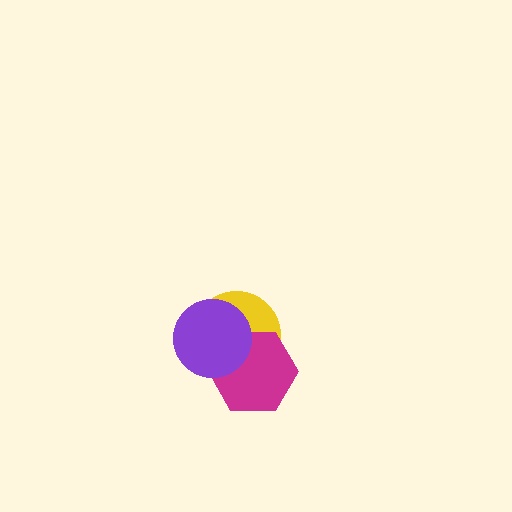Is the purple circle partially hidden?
No, no other shape covers it.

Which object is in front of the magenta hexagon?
The purple circle is in front of the magenta hexagon.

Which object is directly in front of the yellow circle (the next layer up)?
The magenta hexagon is directly in front of the yellow circle.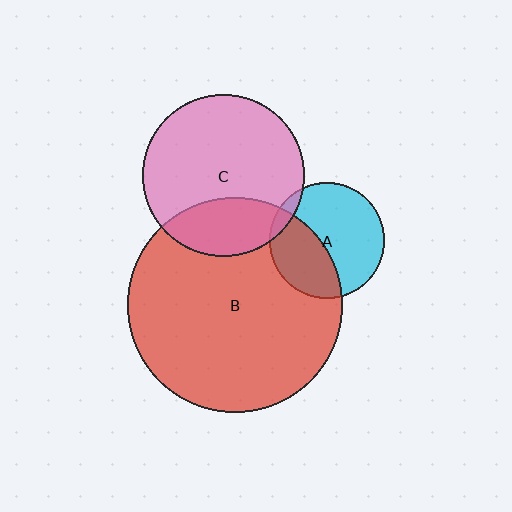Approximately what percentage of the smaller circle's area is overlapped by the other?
Approximately 25%.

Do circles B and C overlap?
Yes.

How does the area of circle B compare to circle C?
Approximately 1.8 times.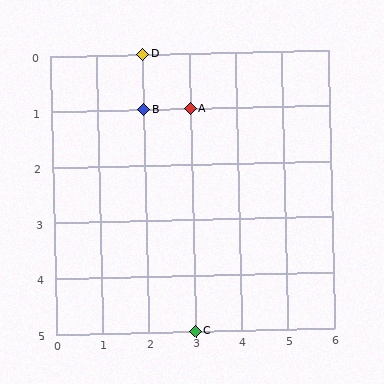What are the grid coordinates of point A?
Point A is at grid coordinates (3, 1).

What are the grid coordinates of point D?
Point D is at grid coordinates (2, 0).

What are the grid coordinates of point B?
Point B is at grid coordinates (2, 1).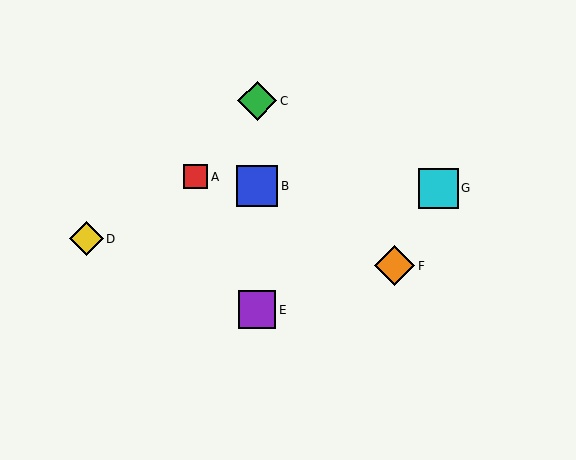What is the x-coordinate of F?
Object F is at x≈395.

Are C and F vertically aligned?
No, C is at x≈257 and F is at x≈395.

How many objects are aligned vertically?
3 objects (B, C, E) are aligned vertically.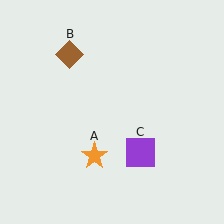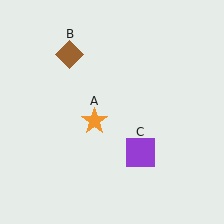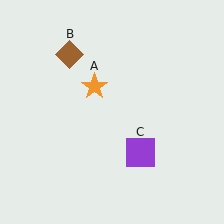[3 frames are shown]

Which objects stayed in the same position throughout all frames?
Brown diamond (object B) and purple square (object C) remained stationary.